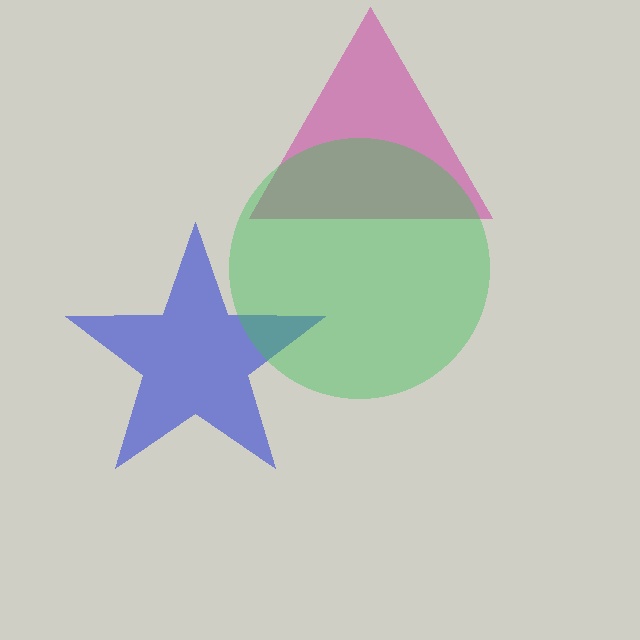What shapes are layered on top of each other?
The layered shapes are: a blue star, a magenta triangle, a green circle.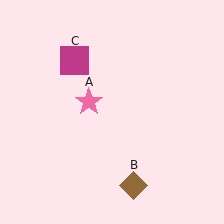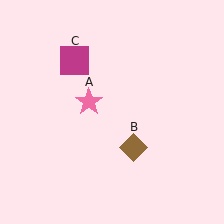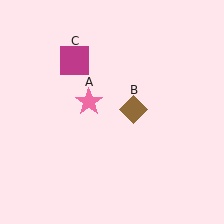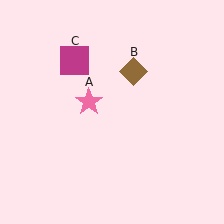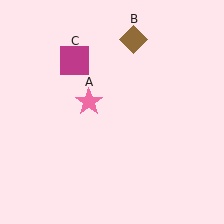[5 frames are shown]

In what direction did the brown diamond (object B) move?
The brown diamond (object B) moved up.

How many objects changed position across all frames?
1 object changed position: brown diamond (object B).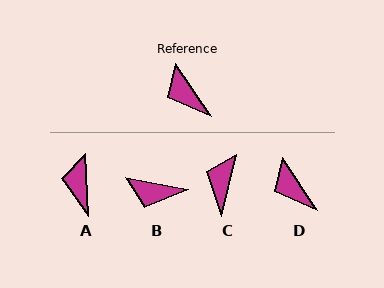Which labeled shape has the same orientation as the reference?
D.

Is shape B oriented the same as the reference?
No, it is off by about 47 degrees.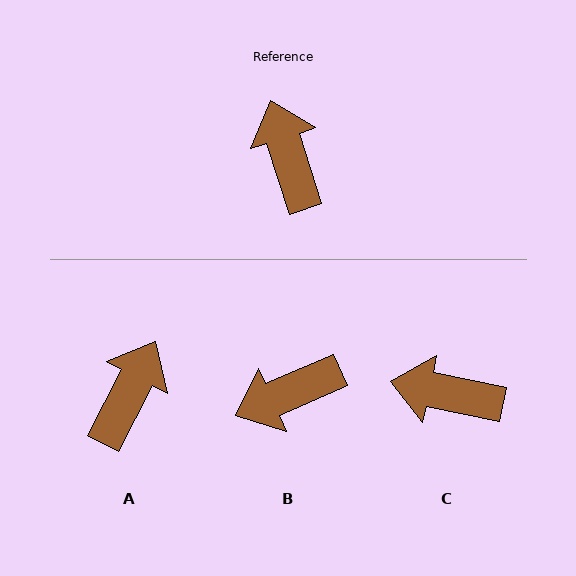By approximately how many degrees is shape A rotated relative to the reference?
Approximately 45 degrees clockwise.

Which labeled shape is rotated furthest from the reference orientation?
B, about 96 degrees away.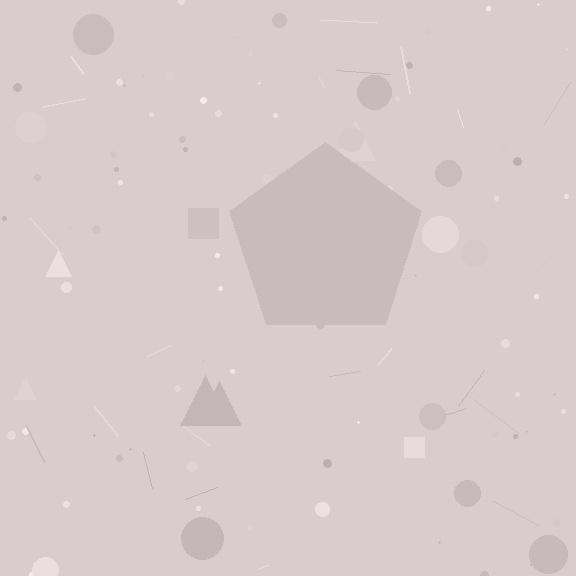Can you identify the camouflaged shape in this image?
The camouflaged shape is a pentagon.